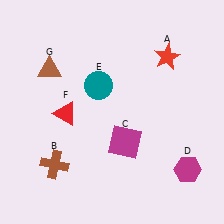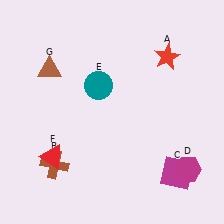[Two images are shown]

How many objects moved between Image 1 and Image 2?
2 objects moved between the two images.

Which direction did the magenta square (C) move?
The magenta square (C) moved right.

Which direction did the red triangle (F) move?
The red triangle (F) moved down.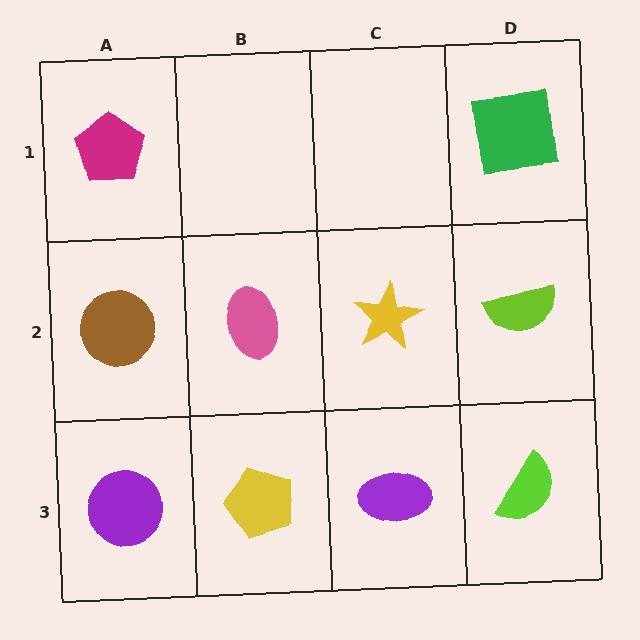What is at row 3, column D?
A lime semicircle.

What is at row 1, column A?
A magenta pentagon.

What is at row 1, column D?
A green square.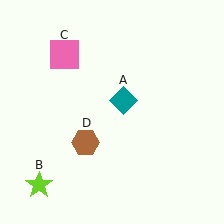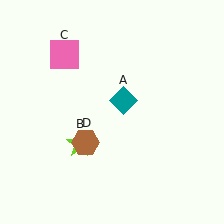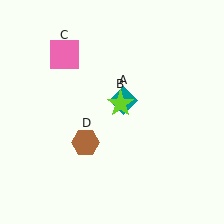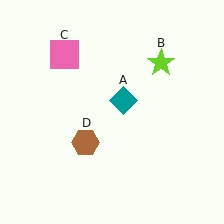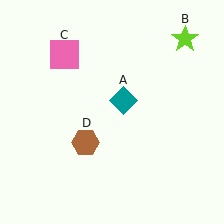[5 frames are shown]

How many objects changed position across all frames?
1 object changed position: lime star (object B).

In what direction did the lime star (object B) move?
The lime star (object B) moved up and to the right.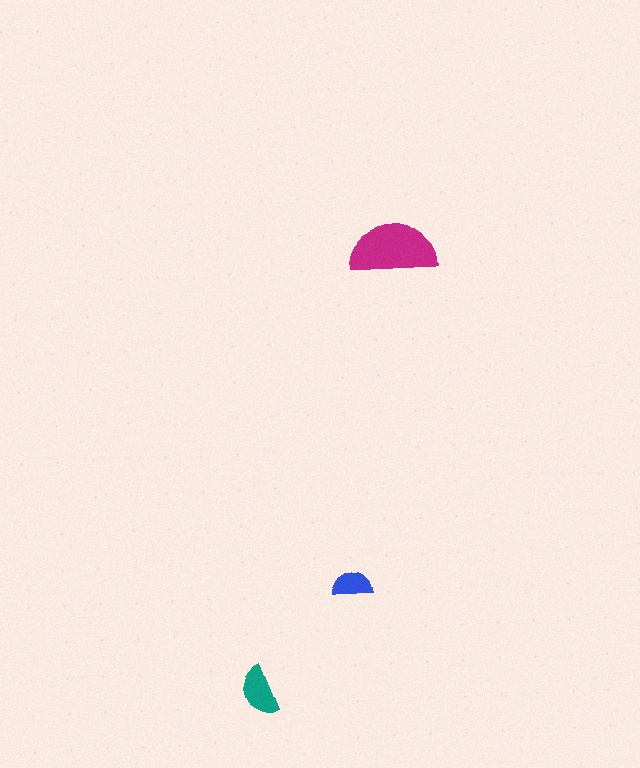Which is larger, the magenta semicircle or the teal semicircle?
The magenta one.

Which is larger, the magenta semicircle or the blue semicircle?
The magenta one.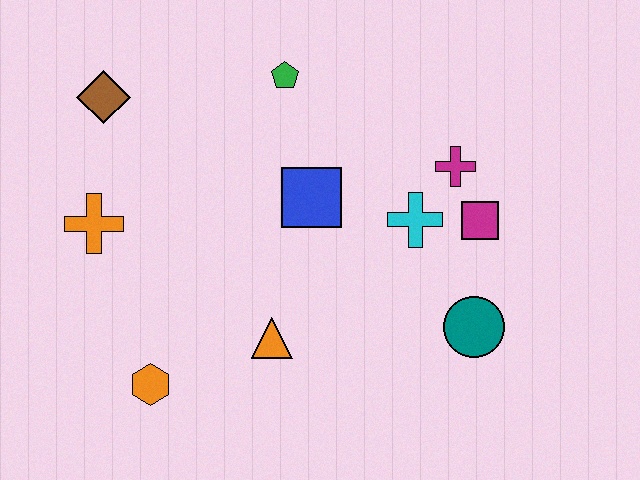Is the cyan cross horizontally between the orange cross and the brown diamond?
No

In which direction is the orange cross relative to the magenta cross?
The orange cross is to the left of the magenta cross.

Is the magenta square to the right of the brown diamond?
Yes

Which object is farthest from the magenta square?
The brown diamond is farthest from the magenta square.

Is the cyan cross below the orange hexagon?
No